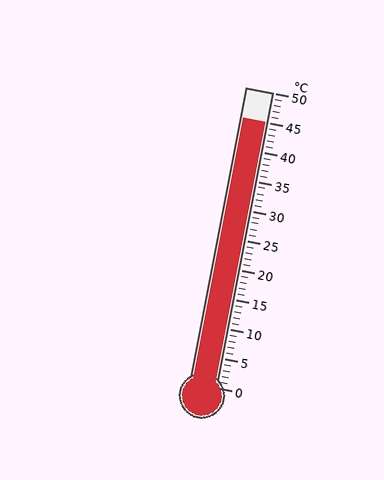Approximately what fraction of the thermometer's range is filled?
The thermometer is filled to approximately 90% of its range.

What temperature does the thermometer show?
The thermometer shows approximately 45°C.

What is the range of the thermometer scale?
The thermometer scale ranges from 0°C to 50°C.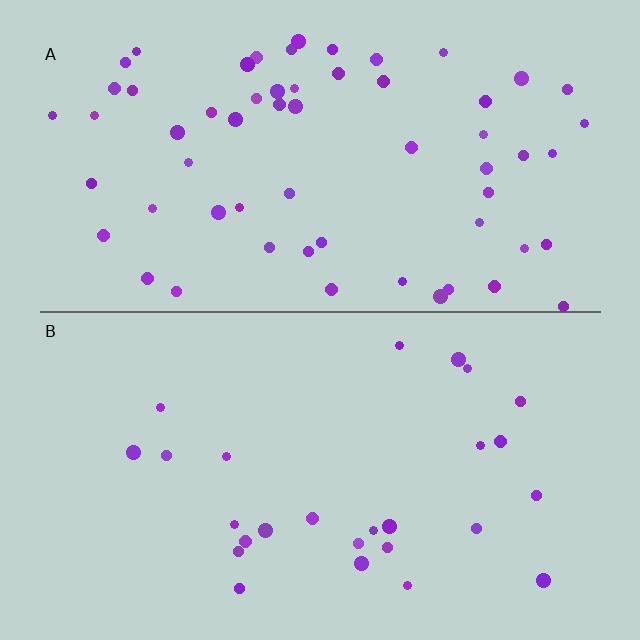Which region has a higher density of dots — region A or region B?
A (the top).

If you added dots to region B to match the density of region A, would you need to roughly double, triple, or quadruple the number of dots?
Approximately double.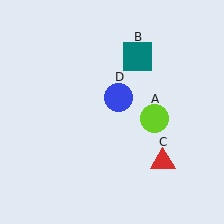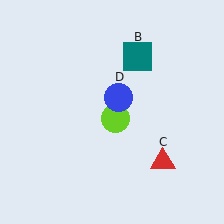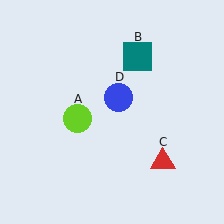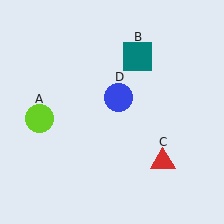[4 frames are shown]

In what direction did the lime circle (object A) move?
The lime circle (object A) moved left.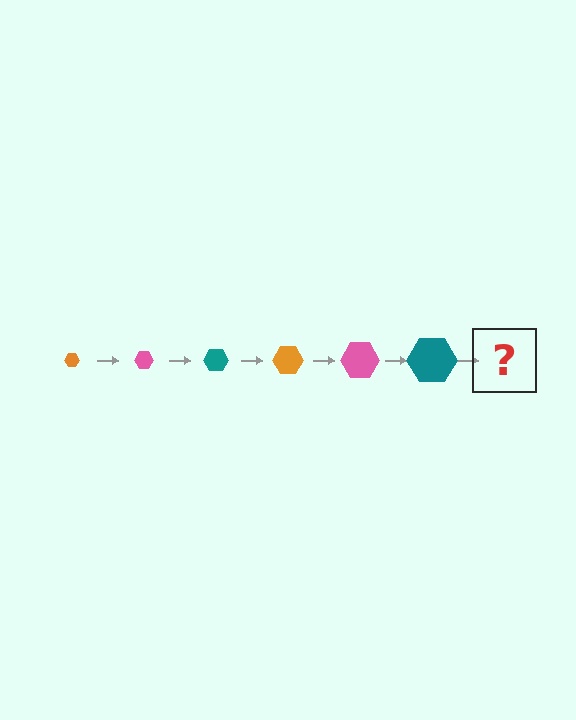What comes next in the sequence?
The next element should be an orange hexagon, larger than the previous one.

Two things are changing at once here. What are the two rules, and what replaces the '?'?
The two rules are that the hexagon grows larger each step and the color cycles through orange, pink, and teal. The '?' should be an orange hexagon, larger than the previous one.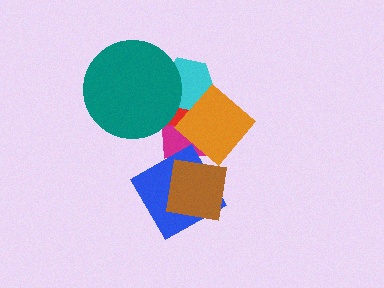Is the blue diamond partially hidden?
Yes, it is partially covered by another shape.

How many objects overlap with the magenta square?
5 objects overlap with the magenta square.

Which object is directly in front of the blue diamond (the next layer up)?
The brown square is directly in front of the blue diamond.